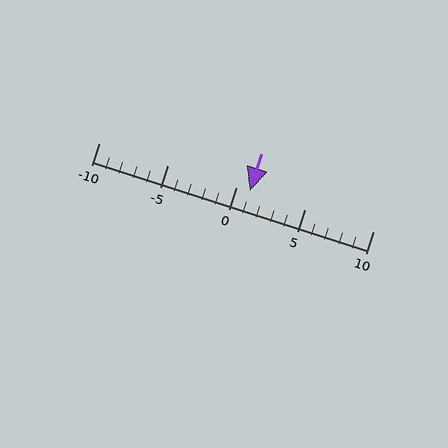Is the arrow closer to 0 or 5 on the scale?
The arrow is closer to 0.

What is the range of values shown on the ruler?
The ruler shows values from -10 to 10.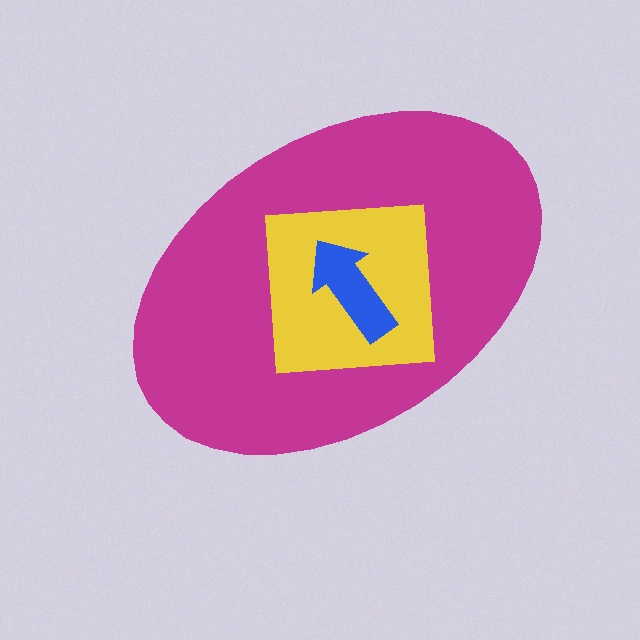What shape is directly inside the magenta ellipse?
The yellow square.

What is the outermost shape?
The magenta ellipse.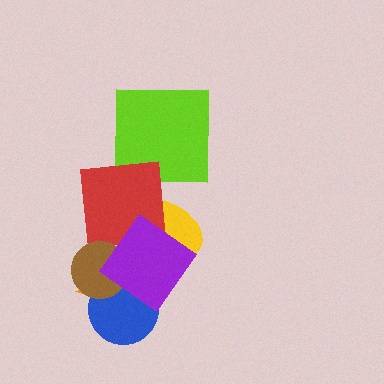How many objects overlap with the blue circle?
3 objects overlap with the blue circle.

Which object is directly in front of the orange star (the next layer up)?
The blue circle is directly in front of the orange star.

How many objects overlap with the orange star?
4 objects overlap with the orange star.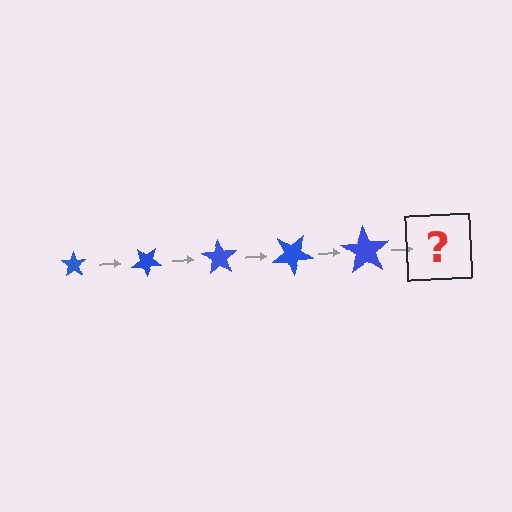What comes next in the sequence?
The next element should be a star, larger than the previous one and rotated 175 degrees from the start.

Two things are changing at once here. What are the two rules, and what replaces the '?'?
The two rules are that the star grows larger each step and it rotates 35 degrees each step. The '?' should be a star, larger than the previous one and rotated 175 degrees from the start.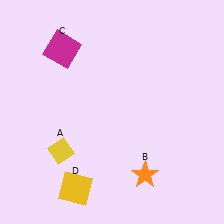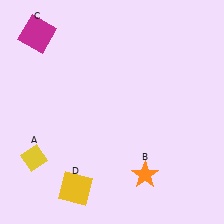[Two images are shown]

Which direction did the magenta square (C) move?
The magenta square (C) moved left.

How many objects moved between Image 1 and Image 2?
2 objects moved between the two images.